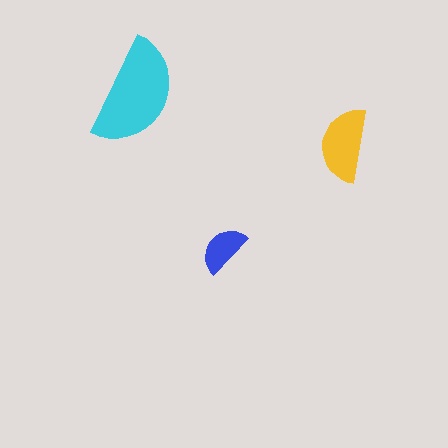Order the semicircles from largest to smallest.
the cyan one, the yellow one, the blue one.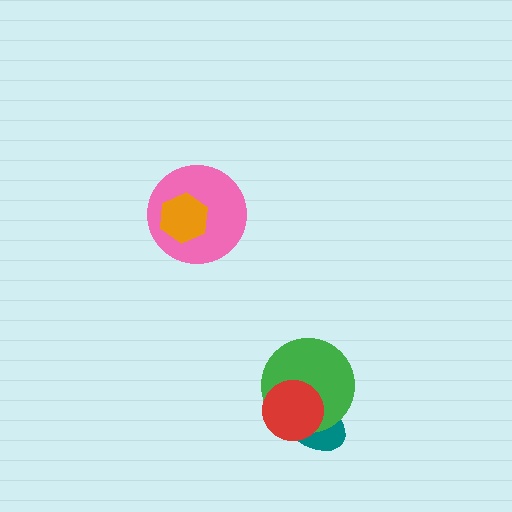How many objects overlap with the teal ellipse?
2 objects overlap with the teal ellipse.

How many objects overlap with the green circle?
2 objects overlap with the green circle.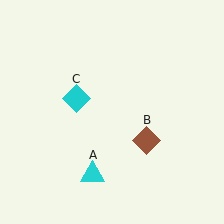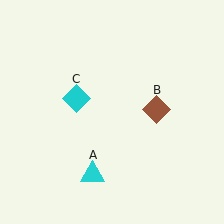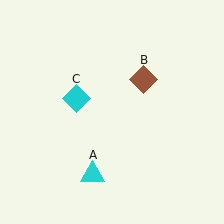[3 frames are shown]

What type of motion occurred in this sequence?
The brown diamond (object B) rotated counterclockwise around the center of the scene.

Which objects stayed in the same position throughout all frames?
Cyan triangle (object A) and cyan diamond (object C) remained stationary.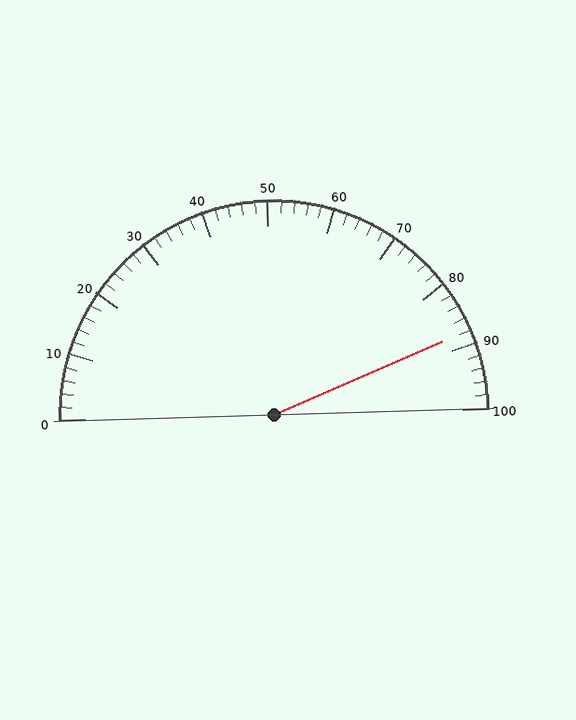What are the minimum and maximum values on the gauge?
The gauge ranges from 0 to 100.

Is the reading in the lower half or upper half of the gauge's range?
The reading is in the upper half of the range (0 to 100).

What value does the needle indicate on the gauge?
The needle indicates approximately 88.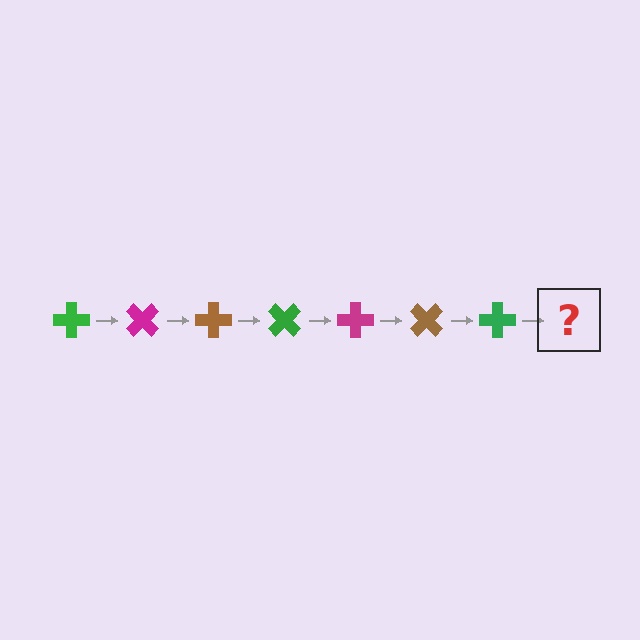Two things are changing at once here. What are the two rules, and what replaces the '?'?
The two rules are that it rotates 45 degrees each step and the color cycles through green, magenta, and brown. The '?' should be a magenta cross, rotated 315 degrees from the start.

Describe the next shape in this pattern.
It should be a magenta cross, rotated 315 degrees from the start.